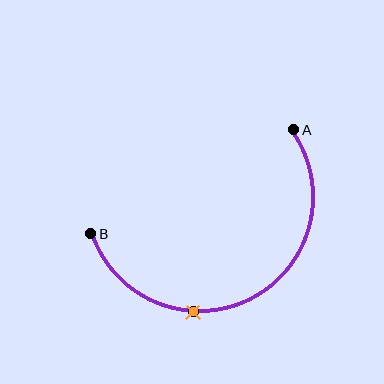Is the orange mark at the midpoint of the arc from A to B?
No. The orange mark lies on the arc but is closer to endpoint B. The arc midpoint would be at the point on the curve equidistant along the arc from both A and B.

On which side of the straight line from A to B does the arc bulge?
The arc bulges below the straight line connecting A and B.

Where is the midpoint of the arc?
The arc midpoint is the point on the curve farthest from the straight line joining A and B. It sits below that line.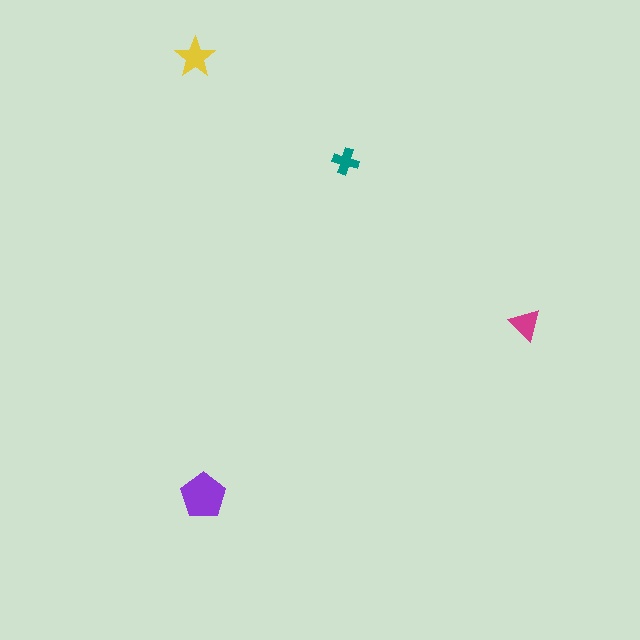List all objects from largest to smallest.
The purple pentagon, the yellow star, the magenta triangle, the teal cross.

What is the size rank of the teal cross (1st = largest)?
4th.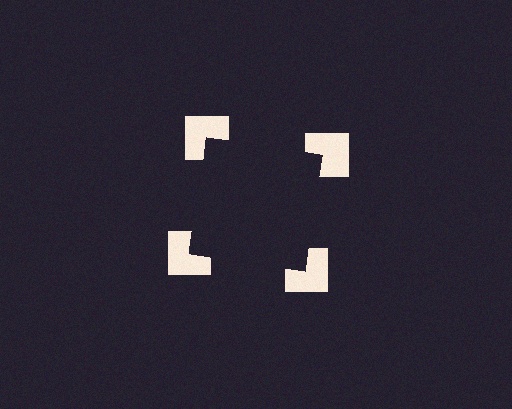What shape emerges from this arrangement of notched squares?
An illusory square — its edges are inferred from the aligned wedge cuts in the notched squares, not physically drawn.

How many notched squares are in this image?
There are 4 — one at each vertex of the illusory square.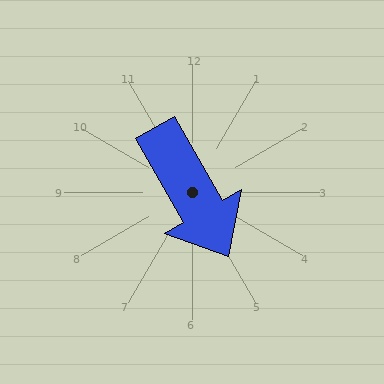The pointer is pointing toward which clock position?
Roughly 5 o'clock.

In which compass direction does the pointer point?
Southeast.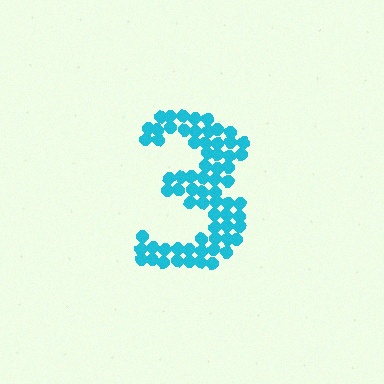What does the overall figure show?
The overall figure shows the digit 3.